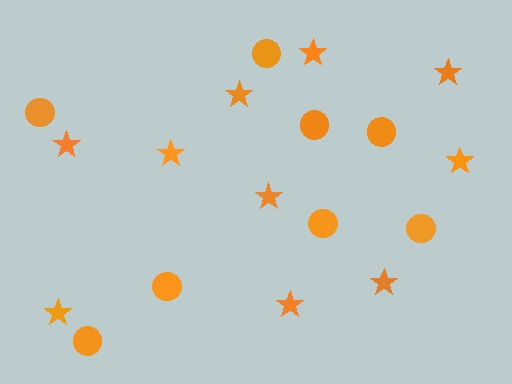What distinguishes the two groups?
There are 2 groups: one group of stars (10) and one group of circles (8).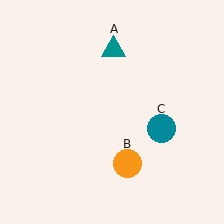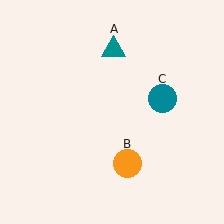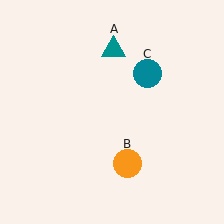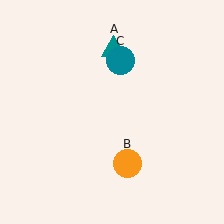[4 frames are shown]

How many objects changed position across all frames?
1 object changed position: teal circle (object C).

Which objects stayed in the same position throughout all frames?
Teal triangle (object A) and orange circle (object B) remained stationary.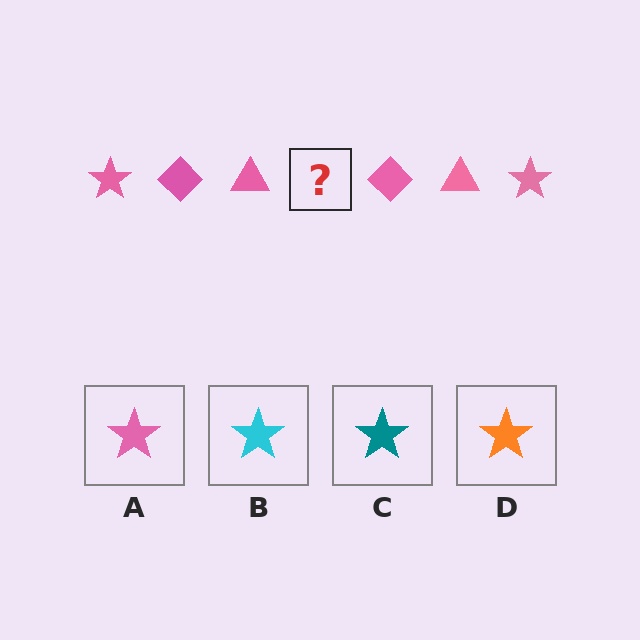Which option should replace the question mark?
Option A.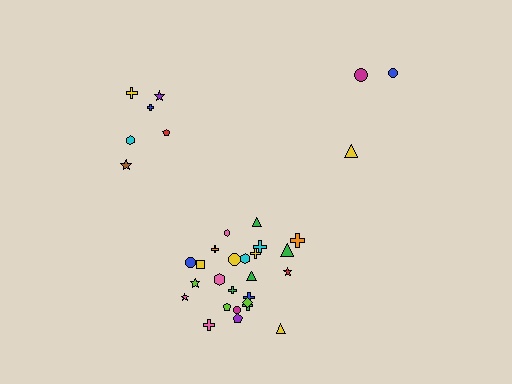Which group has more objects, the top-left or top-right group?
The top-left group.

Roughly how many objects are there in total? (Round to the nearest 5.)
Roughly 35 objects in total.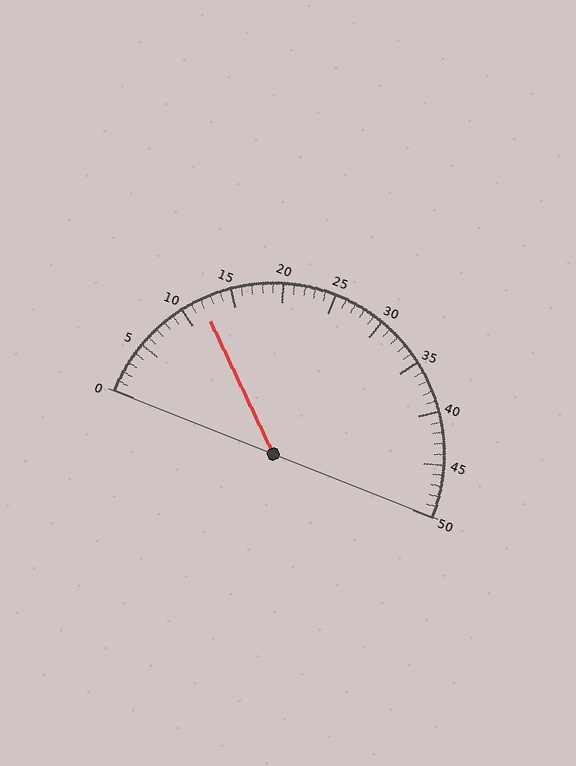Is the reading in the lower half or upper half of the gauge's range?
The reading is in the lower half of the range (0 to 50).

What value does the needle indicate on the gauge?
The needle indicates approximately 12.